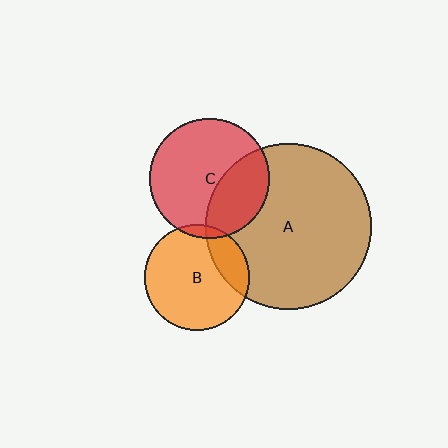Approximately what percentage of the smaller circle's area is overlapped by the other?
Approximately 5%.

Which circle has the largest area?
Circle A (brown).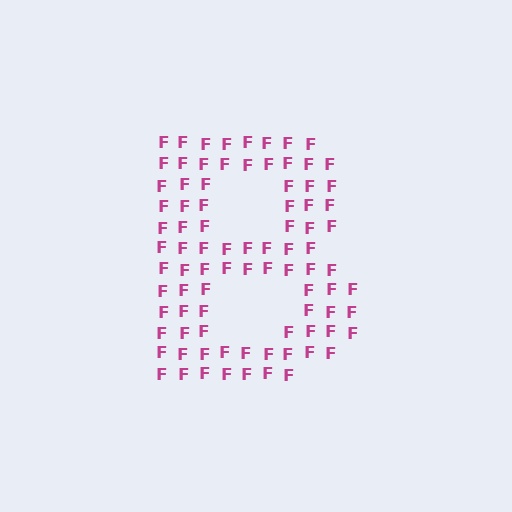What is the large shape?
The large shape is the letter B.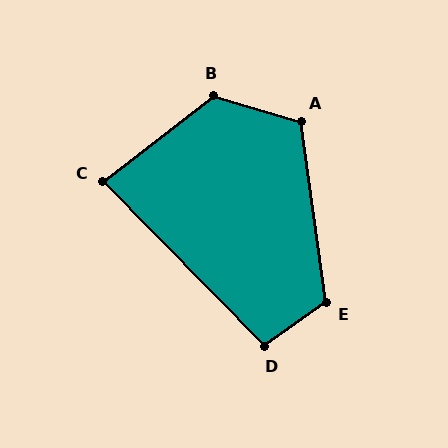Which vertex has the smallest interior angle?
C, at approximately 83 degrees.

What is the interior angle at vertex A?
Approximately 114 degrees (obtuse).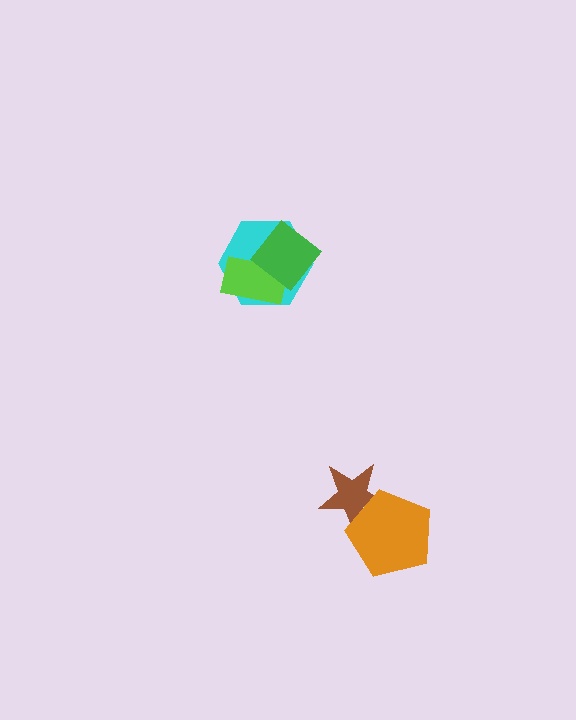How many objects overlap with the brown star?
1 object overlaps with the brown star.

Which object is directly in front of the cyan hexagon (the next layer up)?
The lime rectangle is directly in front of the cyan hexagon.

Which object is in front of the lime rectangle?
The green diamond is in front of the lime rectangle.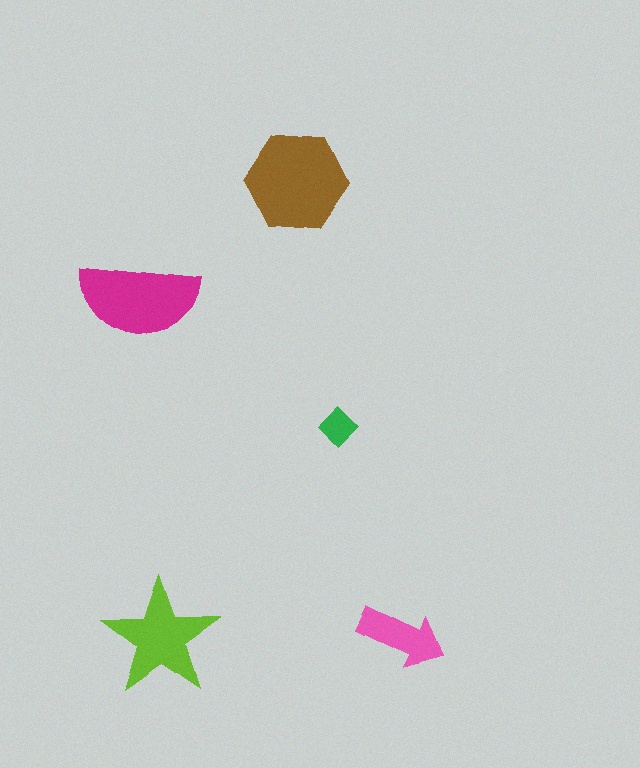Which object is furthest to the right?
The pink arrow is rightmost.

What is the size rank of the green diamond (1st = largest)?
5th.